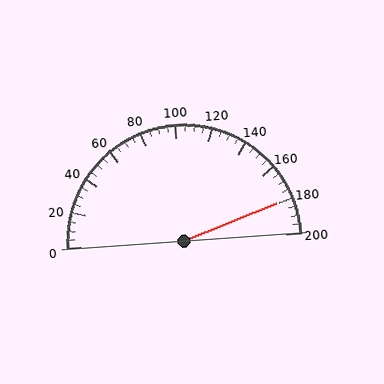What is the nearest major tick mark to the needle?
The nearest major tick mark is 180.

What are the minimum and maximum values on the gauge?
The gauge ranges from 0 to 200.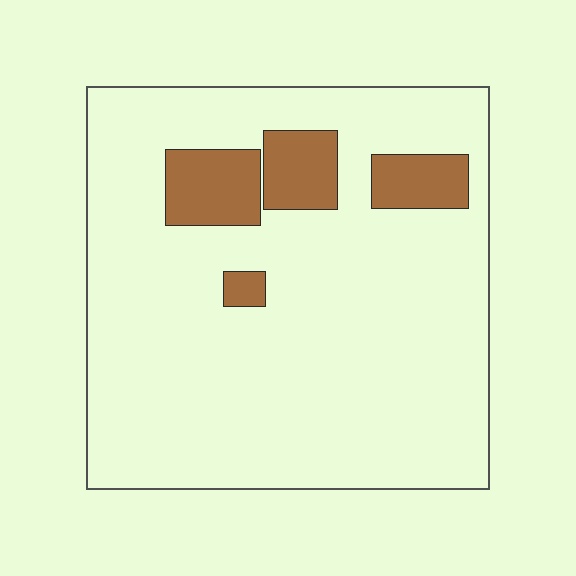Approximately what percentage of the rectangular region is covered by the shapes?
Approximately 10%.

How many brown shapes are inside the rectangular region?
4.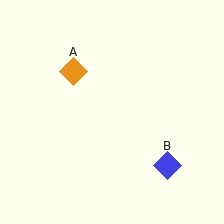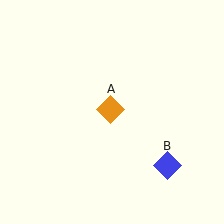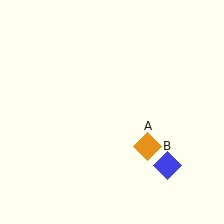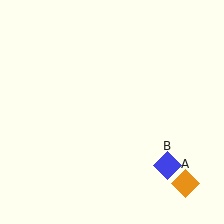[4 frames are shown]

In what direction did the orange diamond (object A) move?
The orange diamond (object A) moved down and to the right.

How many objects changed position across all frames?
1 object changed position: orange diamond (object A).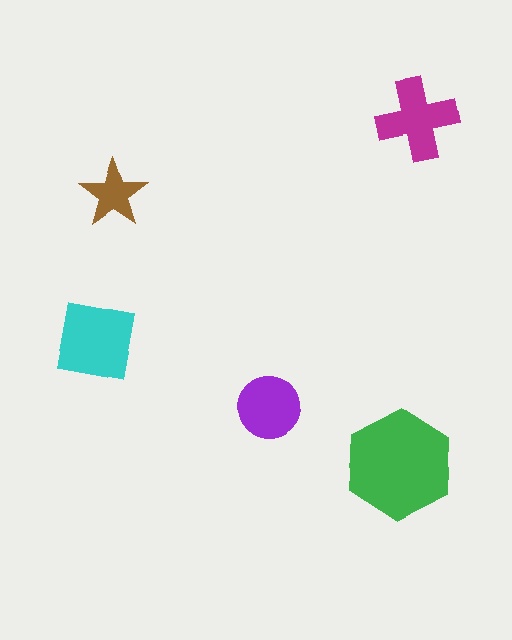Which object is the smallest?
The brown star.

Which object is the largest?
The green hexagon.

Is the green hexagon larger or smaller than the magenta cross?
Larger.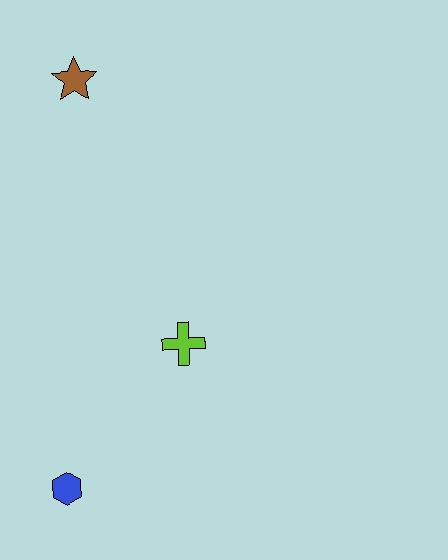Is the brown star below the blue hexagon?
No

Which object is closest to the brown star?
The lime cross is closest to the brown star.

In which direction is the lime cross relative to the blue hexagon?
The lime cross is above the blue hexagon.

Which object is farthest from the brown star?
The blue hexagon is farthest from the brown star.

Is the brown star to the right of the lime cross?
No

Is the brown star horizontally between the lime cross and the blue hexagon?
Yes